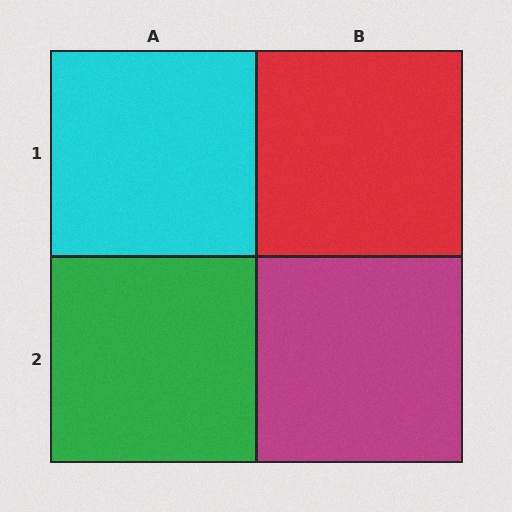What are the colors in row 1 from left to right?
Cyan, red.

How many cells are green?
1 cell is green.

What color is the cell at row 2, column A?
Green.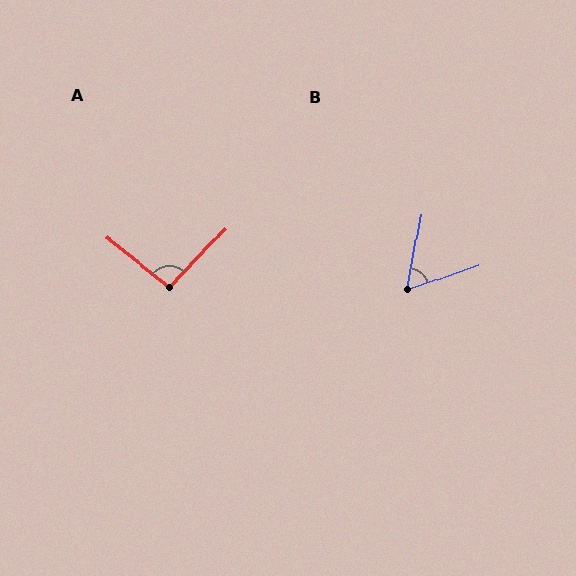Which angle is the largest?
A, at approximately 96 degrees.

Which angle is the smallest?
B, at approximately 61 degrees.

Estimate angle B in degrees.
Approximately 61 degrees.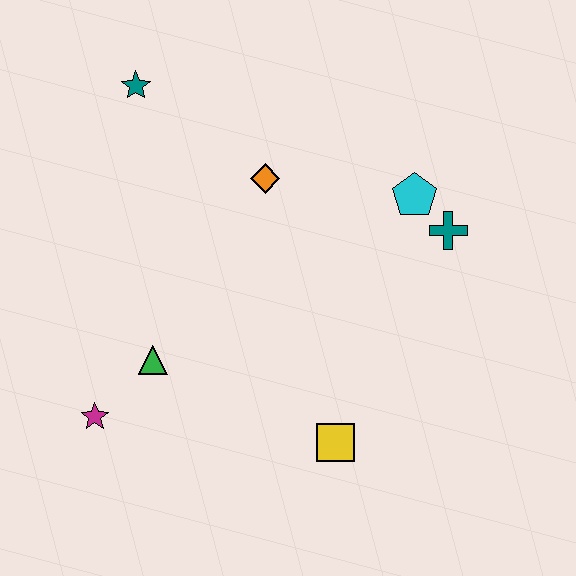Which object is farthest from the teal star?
The yellow square is farthest from the teal star.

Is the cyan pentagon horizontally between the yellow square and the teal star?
No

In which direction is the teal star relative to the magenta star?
The teal star is above the magenta star.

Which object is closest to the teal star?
The orange diamond is closest to the teal star.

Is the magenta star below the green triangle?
Yes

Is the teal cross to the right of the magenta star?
Yes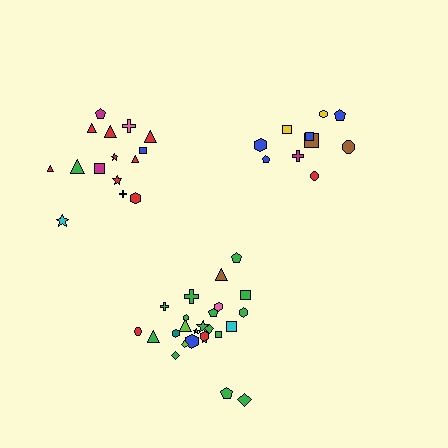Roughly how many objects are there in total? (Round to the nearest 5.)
Roughly 50 objects in total.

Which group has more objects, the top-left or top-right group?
The top-left group.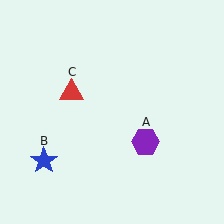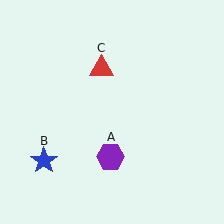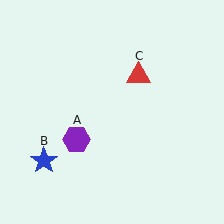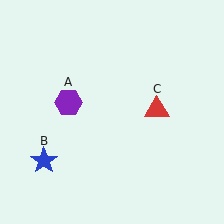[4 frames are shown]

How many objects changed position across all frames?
2 objects changed position: purple hexagon (object A), red triangle (object C).